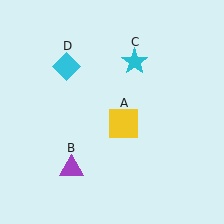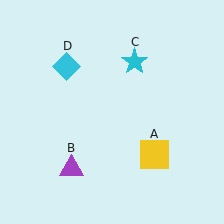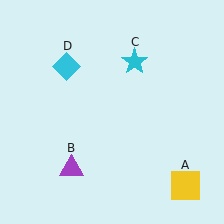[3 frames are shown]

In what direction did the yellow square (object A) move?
The yellow square (object A) moved down and to the right.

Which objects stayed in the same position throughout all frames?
Purple triangle (object B) and cyan star (object C) and cyan diamond (object D) remained stationary.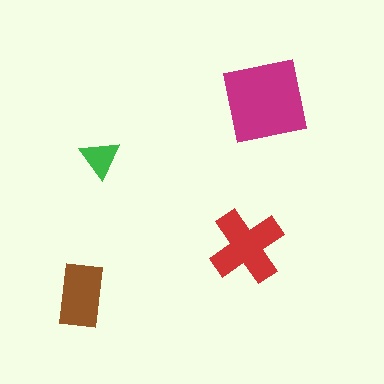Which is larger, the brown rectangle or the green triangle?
The brown rectangle.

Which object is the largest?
The magenta square.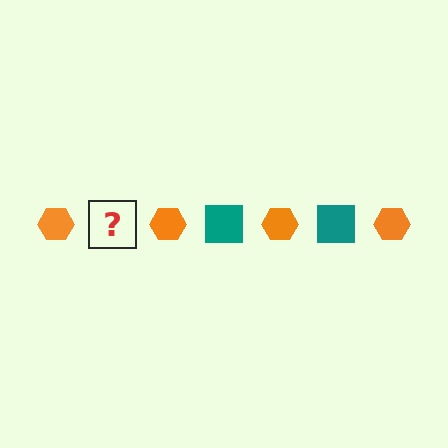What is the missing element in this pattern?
The missing element is a teal square.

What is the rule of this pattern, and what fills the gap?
The rule is that the pattern alternates between orange hexagon and teal square. The gap should be filled with a teal square.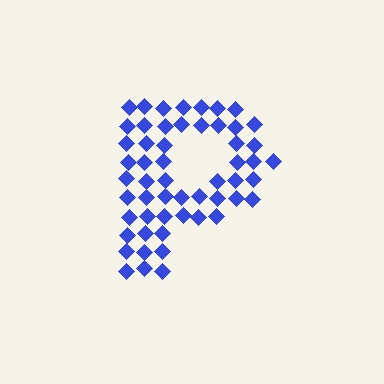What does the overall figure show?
The overall figure shows the letter P.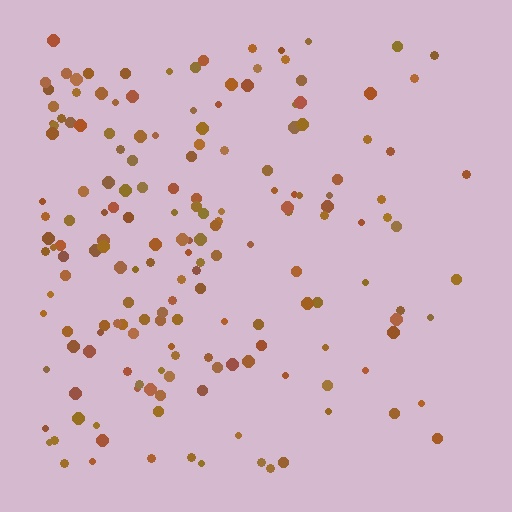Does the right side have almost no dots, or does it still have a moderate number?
Still a moderate number, just noticeably fewer than the left.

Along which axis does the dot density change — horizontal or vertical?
Horizontal.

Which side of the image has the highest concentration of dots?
The left.